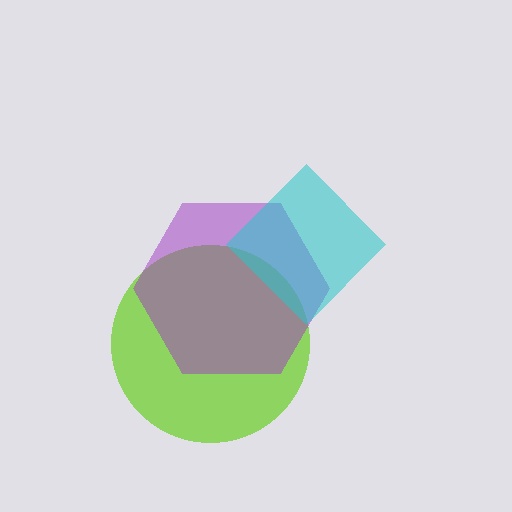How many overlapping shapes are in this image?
There are 3 overlapping shapes in the image.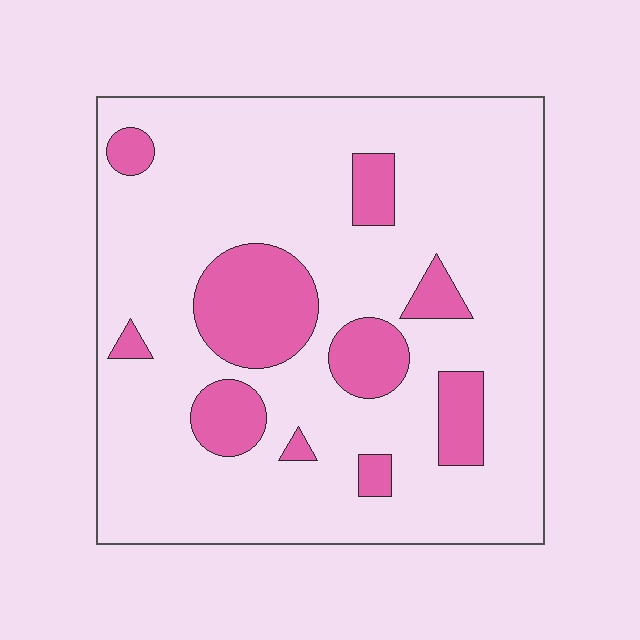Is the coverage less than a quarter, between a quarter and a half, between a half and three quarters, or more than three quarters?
Less than a quarter.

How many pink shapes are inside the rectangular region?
10.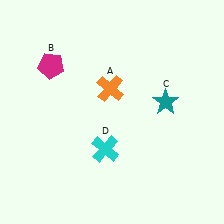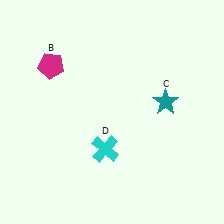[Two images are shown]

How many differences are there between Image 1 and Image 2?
There is 1 difference between the two images.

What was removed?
The orange cross (A) was removed in Image 2.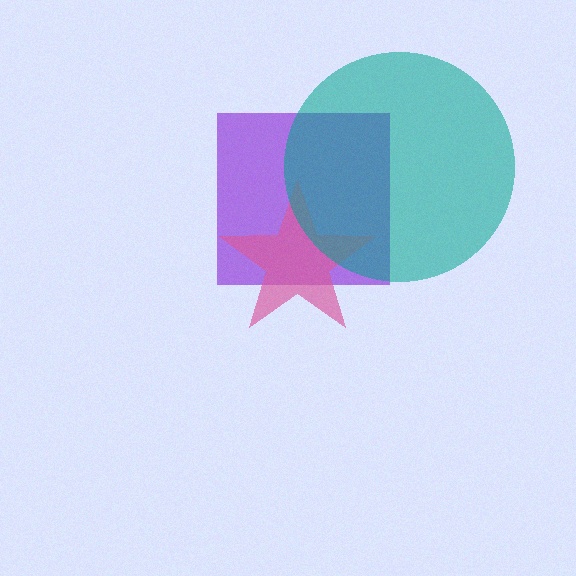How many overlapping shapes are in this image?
There are 3 overlapping shapes in the image.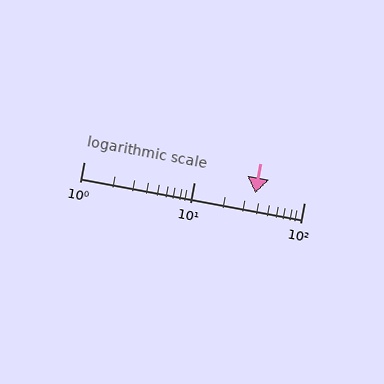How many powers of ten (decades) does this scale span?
The scale spans 2 decades, from 1 to 100.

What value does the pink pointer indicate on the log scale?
The pointer indicates approximately 36.